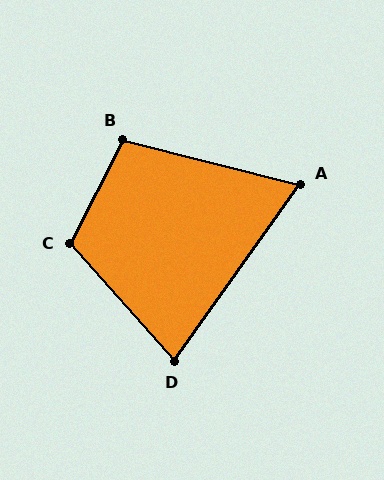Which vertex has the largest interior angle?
C, at approximately 112 degrees.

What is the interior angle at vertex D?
Approximately 77 degrees (acute).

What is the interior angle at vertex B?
Approximately 103 degrees (obtuse).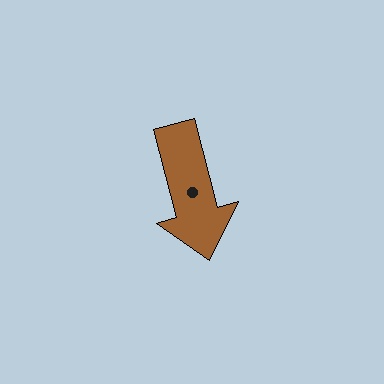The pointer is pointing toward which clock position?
Roughly 6 o'clock.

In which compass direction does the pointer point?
South.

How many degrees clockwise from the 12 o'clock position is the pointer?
Approximately 165 degrees.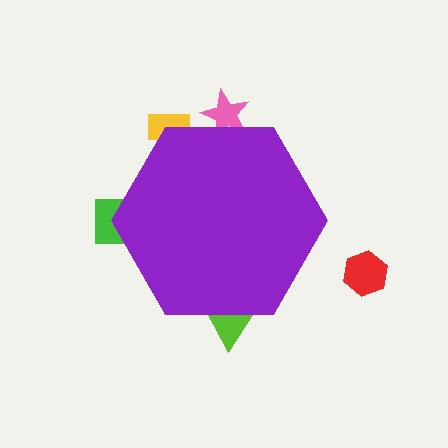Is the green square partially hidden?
Yes, the green square is partially hidden behind the purple hexagon.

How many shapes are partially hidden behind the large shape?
4 shapes are partially hidden.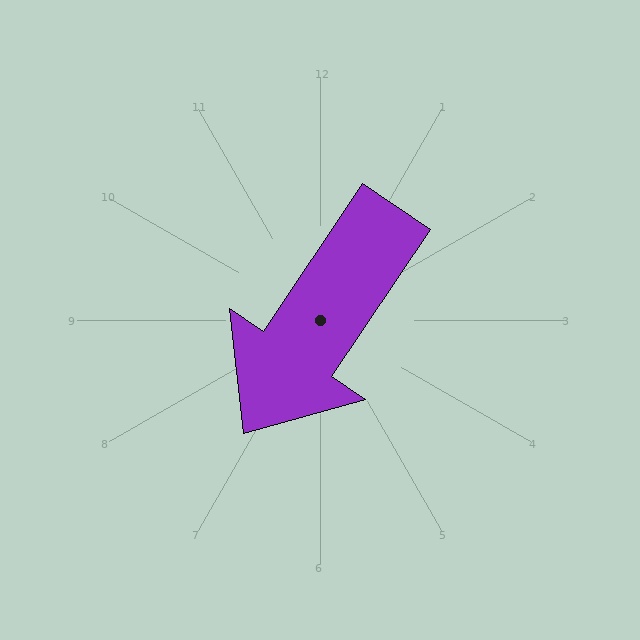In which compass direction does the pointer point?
Southwest.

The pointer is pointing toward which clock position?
Roughly 7 o'clock.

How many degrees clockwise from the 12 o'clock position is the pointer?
Approximately 214 degrees.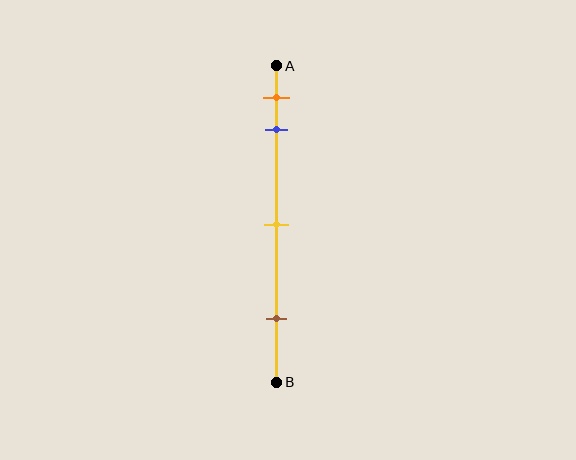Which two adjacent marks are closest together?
The orange and blue marks are the closest adjacent pair.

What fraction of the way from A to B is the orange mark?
The orange mark is approximately 10% (0.1) of the way from A to B.